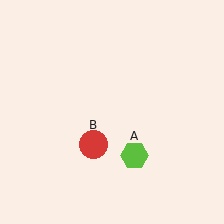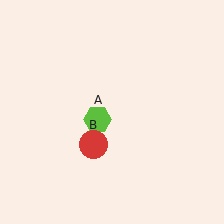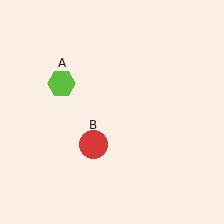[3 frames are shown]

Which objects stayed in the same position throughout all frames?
Red circle (object B) remained stationary.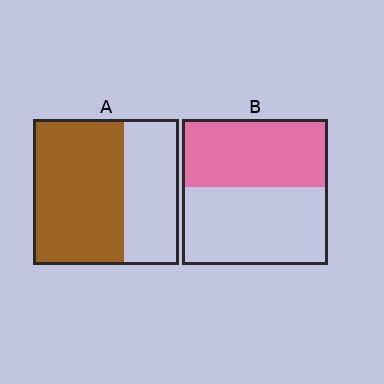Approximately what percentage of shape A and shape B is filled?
A is approximately 60% and B is approximately 45%.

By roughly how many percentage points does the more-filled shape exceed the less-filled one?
By roughly 15 percentage points (A over B).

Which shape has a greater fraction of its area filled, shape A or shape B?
Shape A.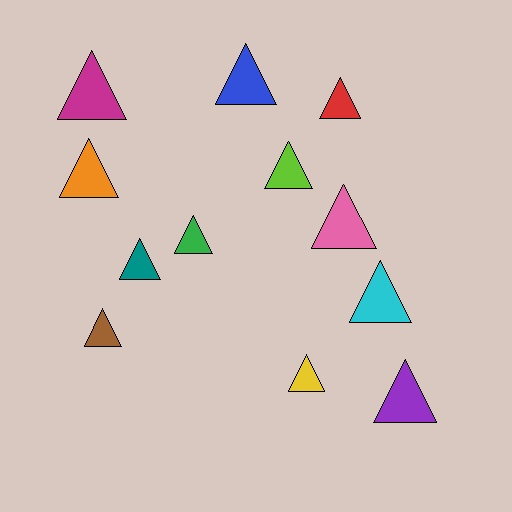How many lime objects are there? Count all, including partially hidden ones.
There is 1 lime object.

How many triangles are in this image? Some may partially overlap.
There are 12 triangles.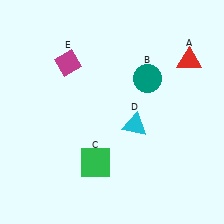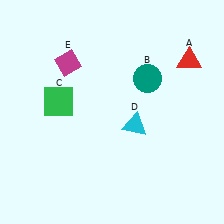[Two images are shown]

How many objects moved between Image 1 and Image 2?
1 object moved between the two images.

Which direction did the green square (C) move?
The green square (C) moved up.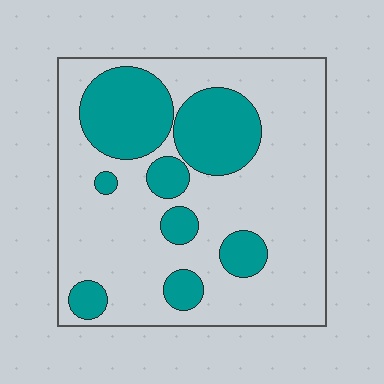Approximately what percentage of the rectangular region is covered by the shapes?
Approximately 30%.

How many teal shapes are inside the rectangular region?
8.